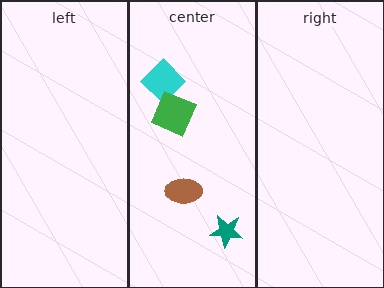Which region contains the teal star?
The center region.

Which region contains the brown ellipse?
The center region.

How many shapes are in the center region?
4.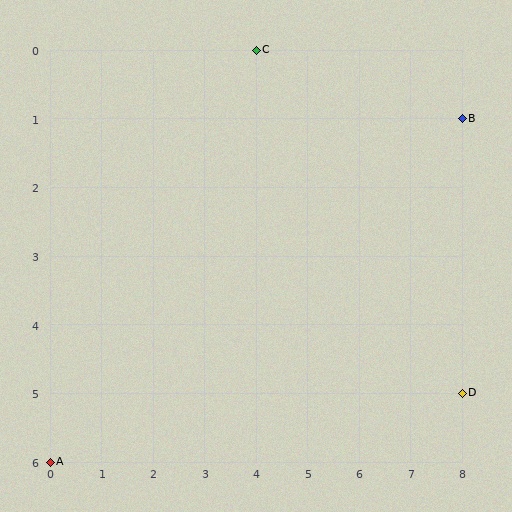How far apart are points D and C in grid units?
Points D and C are 4 columns and 5 rows apart (about 6.4 grid units diagonally).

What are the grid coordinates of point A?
Point A is at grid coordinates (0, 6).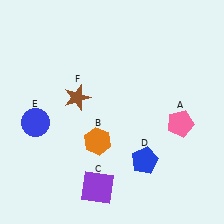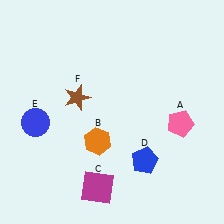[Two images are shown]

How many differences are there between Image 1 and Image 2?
There is 1 difference between the two images.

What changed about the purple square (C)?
In Image 1, C is purple. In Image 2, it changed to magenta.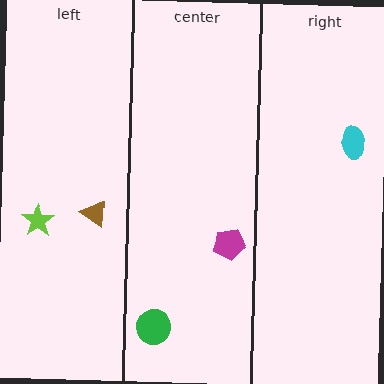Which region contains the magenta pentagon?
The center region.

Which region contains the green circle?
The center region.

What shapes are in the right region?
The cyan ellipse.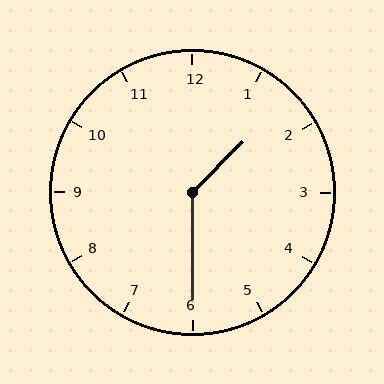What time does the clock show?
1:30.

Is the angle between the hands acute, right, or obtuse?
It is obtuse.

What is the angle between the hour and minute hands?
Approximately 135 degrees.